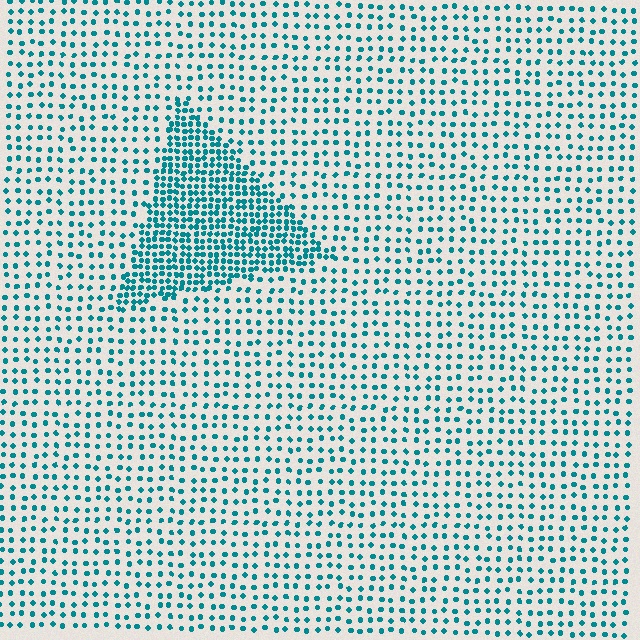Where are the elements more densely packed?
The elements are more densely packed inside the triangle boundary.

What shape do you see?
I see a triangle.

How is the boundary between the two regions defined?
The boundary is defined by a change in element density (approximately 2.4x ratio). All elements are the same color, size, and shape.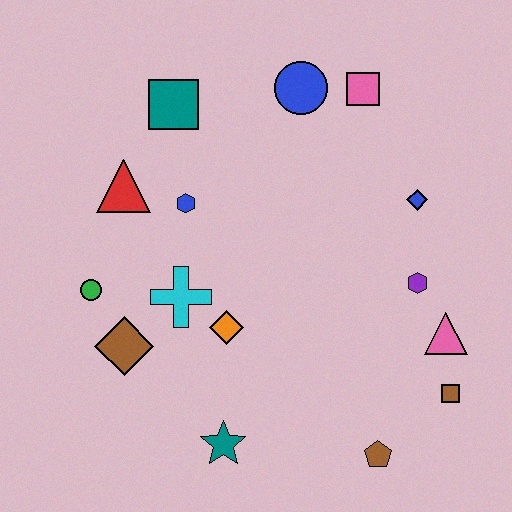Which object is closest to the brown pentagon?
The brown square is closest to the brown pentagon.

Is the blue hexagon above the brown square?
Yes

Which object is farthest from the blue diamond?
The green circle is farthest from the blue diamond.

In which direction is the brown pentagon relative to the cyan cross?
The brown pentagon is to the right of the cyan cross.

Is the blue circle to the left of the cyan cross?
No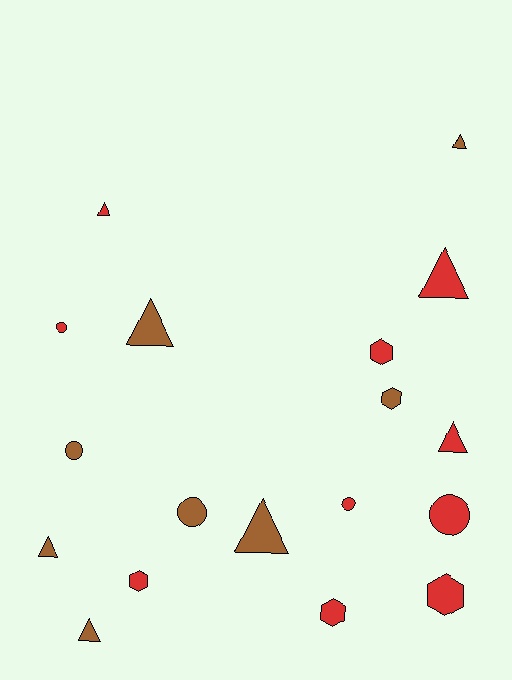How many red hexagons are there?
There are 4 red hexagons.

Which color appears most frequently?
Red, with 10 objects.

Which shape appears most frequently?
Triangle, with 8 objects.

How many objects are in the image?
There are 18 objects.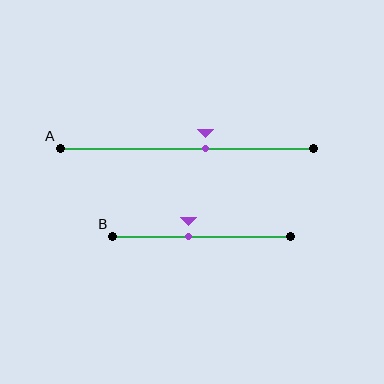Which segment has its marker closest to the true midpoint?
Segment B has its marker closest to the true midpoint.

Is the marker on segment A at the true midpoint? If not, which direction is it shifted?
No, the marker on segment A is shifted to the right by about 8% of the segment length.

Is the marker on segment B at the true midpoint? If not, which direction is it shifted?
No, the marker on segment B is shifted to the left by about 7% of the segment length.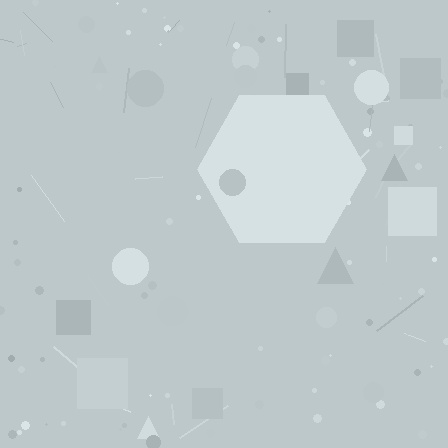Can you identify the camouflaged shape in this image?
The camouflaged shape is a hexagon.